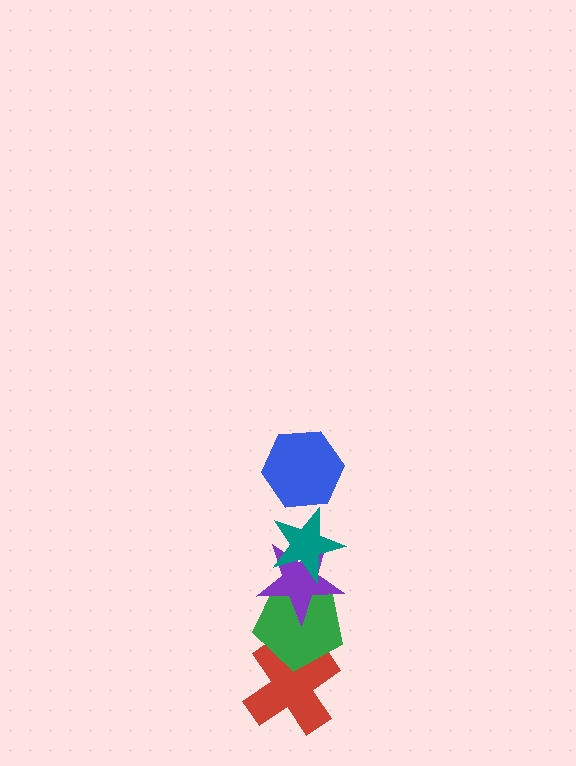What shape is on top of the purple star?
The teal star is on top of the purple star.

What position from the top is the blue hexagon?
The blue hexagon is 1st from the top.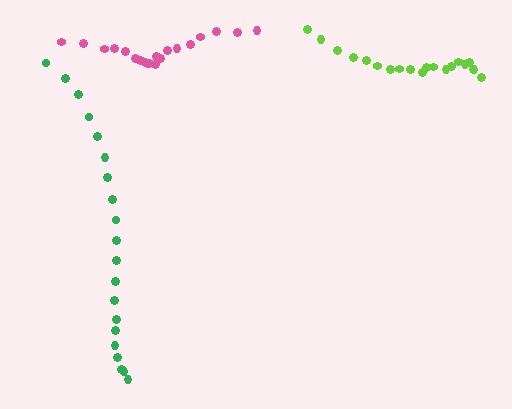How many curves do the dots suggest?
There are 3 distinct paths.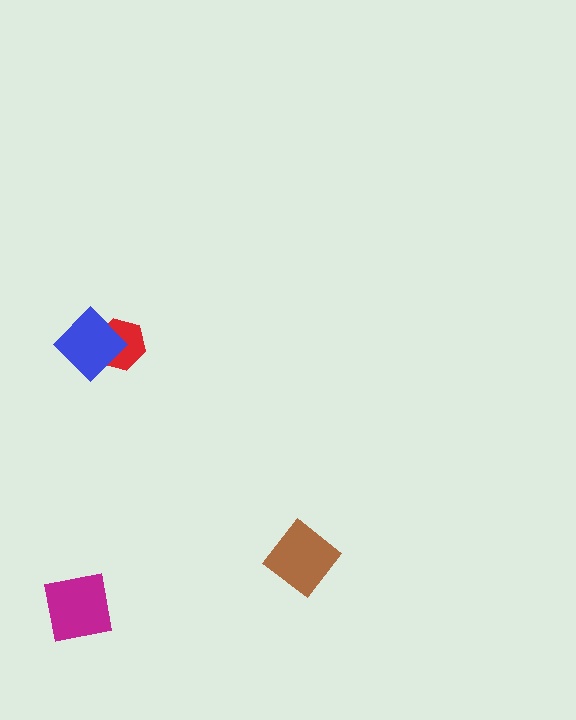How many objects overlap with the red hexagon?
1 object overlaps with the red hexagon.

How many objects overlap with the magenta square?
0 objects overlap with the magenta square.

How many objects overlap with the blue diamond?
1 object overlaps with the blue diamond.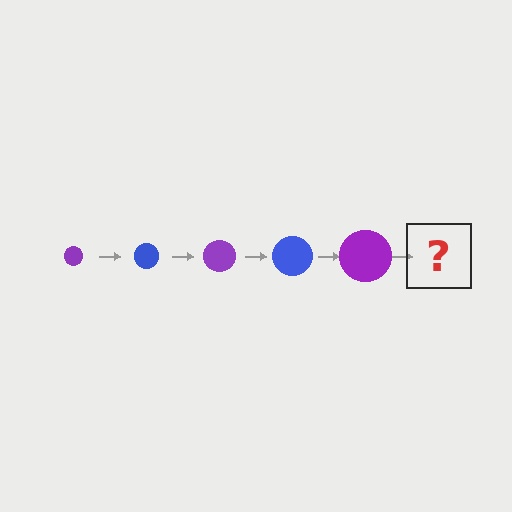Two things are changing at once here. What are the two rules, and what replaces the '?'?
The two rules are that the circle grows larger each step and the color cycles through purple and blue. The '?' should be a blue circle, larger than the previous one.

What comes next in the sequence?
The next element should be a blue circle, larger than the previous one.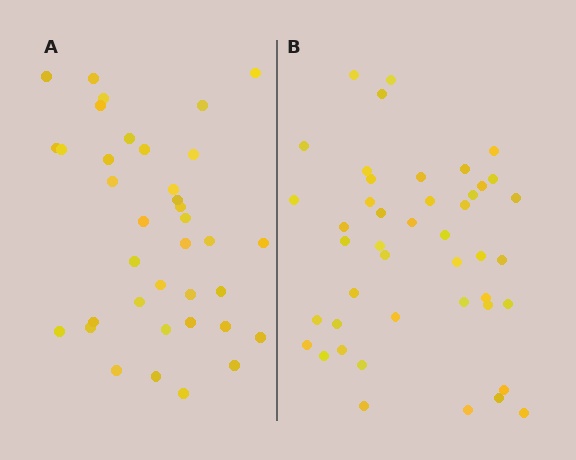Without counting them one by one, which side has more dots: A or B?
Region B (the right region) has more dots.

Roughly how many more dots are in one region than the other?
Region B has roughly 8 or so more dots than region A.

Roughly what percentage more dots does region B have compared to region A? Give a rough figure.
About 20% more.